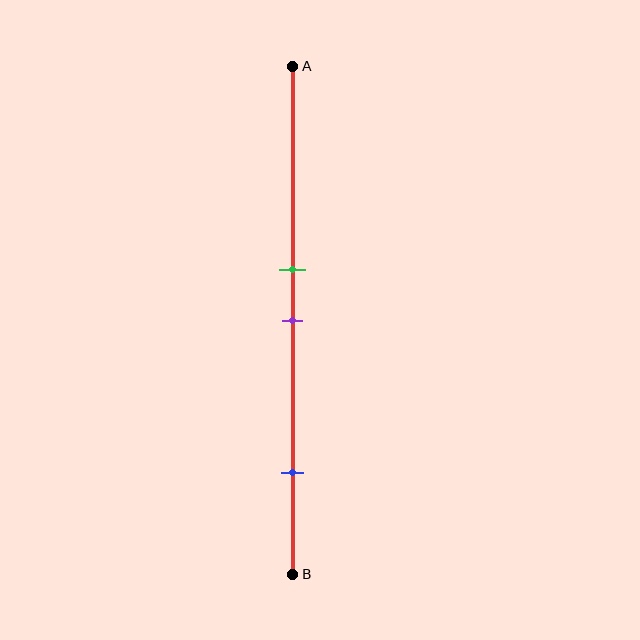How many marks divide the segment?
There are 3 marks dividing the segment.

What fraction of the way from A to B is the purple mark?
The purple mark is approximately 50% (0.5) of the way from A to B.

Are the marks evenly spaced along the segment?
No, the marks are not evenly spaced.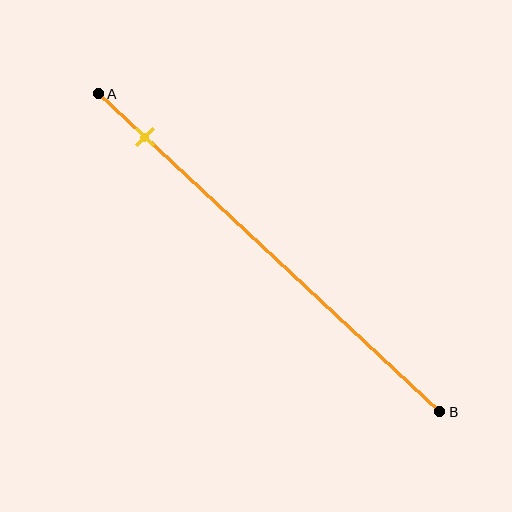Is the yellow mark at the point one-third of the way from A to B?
No, the mark is at about 15% from A, not at the 33% one-third point.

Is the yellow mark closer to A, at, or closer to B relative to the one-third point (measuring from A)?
The yellow mark is closer to point A than the one-third point of segment AB.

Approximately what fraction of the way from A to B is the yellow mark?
The yellow mark is approximately 15% of the way from A to B.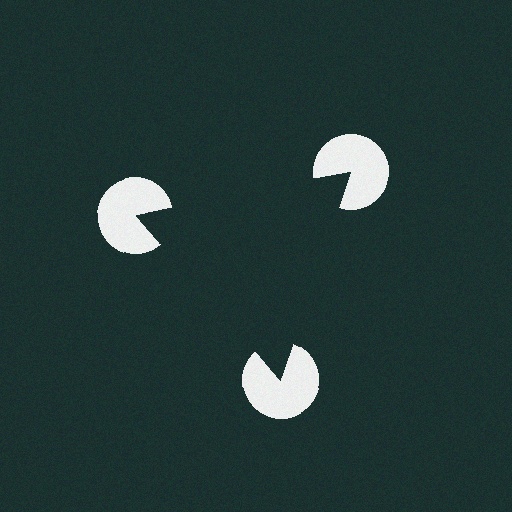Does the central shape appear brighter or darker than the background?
It typically appears slightly darker than the background, even though no actual brightness change is drawn.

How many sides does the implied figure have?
3 sides.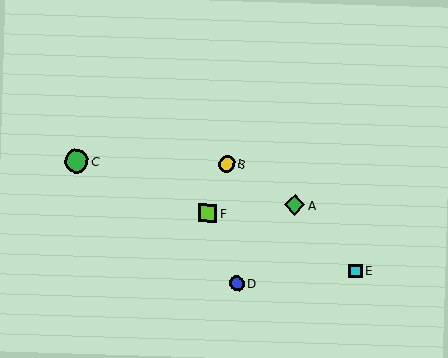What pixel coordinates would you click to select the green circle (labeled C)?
Click at (76, 161) to select the green circle C.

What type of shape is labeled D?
Shape D is a blue circle.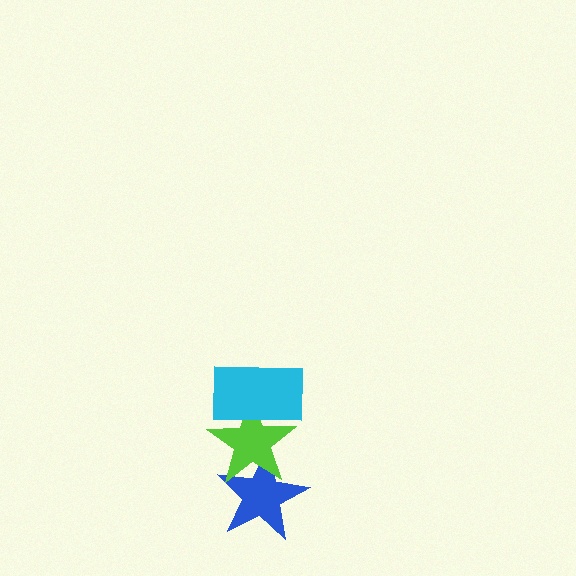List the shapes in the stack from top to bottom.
From top to bottom: the cyan rectangle, the lime star, the blue star.